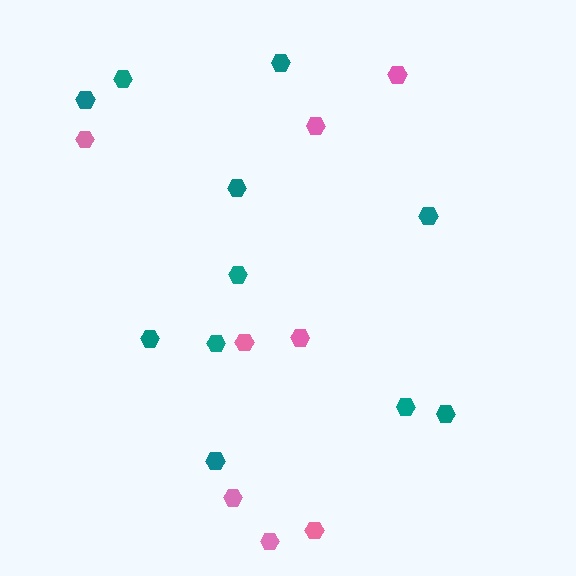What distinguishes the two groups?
There are 2 groups: one group of teal hexagons (11) and one group of pink hexagons (8).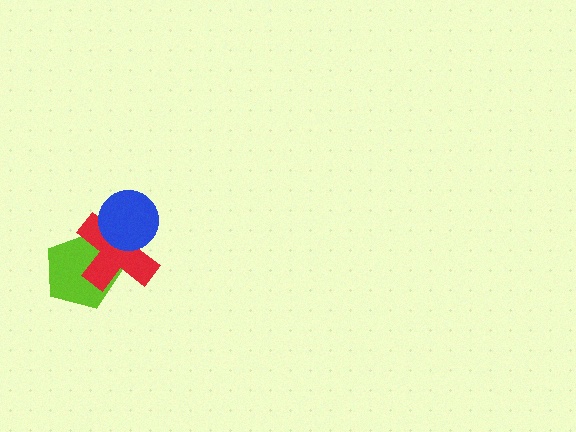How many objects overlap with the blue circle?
1 object overlaps with the blue circle.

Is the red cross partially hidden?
Yes, it is partially covered by another shape.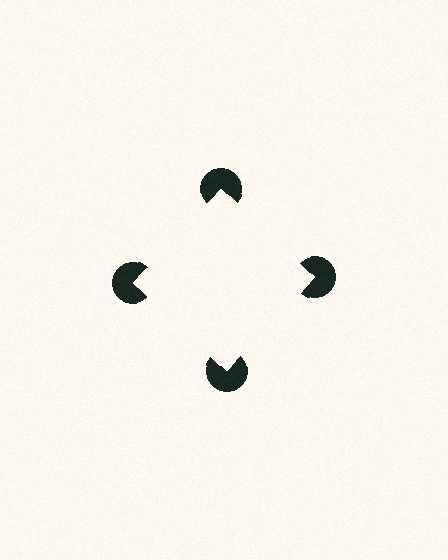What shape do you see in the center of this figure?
An illusory square — its edges are inferred from the aligned wedge cuts in the pac-man discs, not physically drawn.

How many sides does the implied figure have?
4 sides.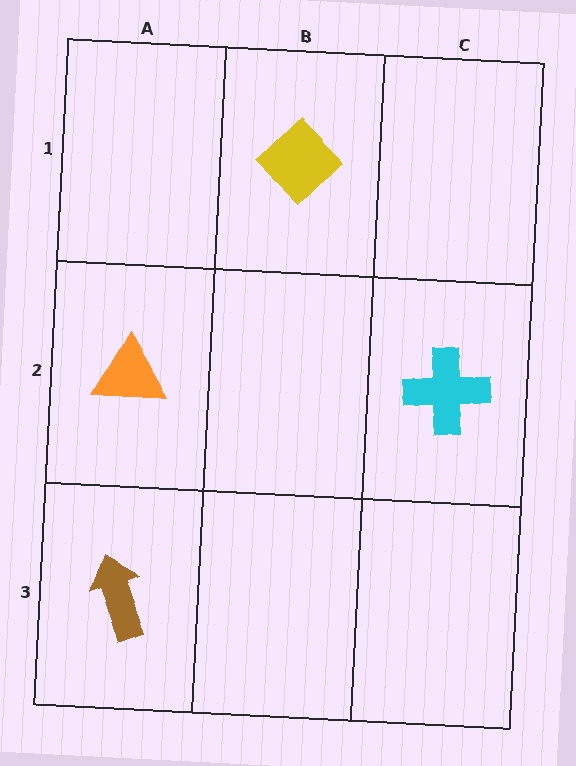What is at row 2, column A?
An orange triangle.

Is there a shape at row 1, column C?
No, that cell is empty.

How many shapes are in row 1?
1 shape.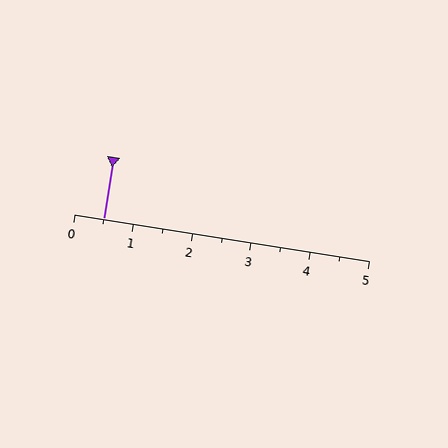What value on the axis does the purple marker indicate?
The marker indicates approximately 0.5.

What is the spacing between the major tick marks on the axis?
The major ticks are spaced 1 apart.